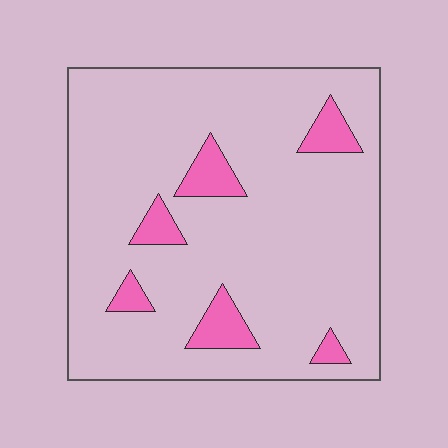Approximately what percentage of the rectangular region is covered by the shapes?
Approximately 10%.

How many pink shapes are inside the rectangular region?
6.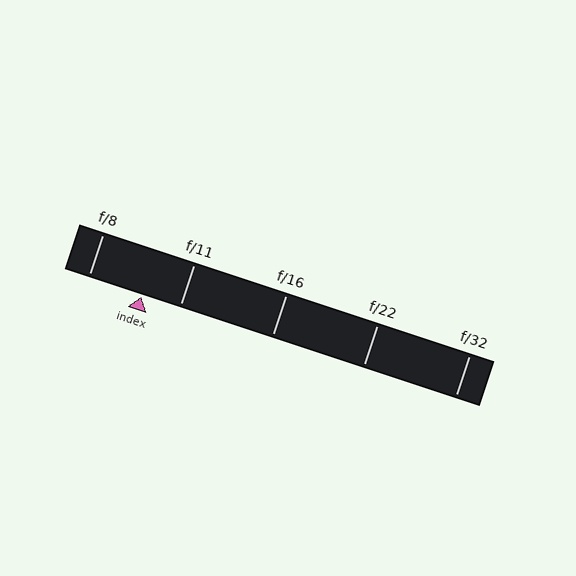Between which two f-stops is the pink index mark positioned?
The index mark is between f/8 and f/11.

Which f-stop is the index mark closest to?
The index mark is closest to f/11.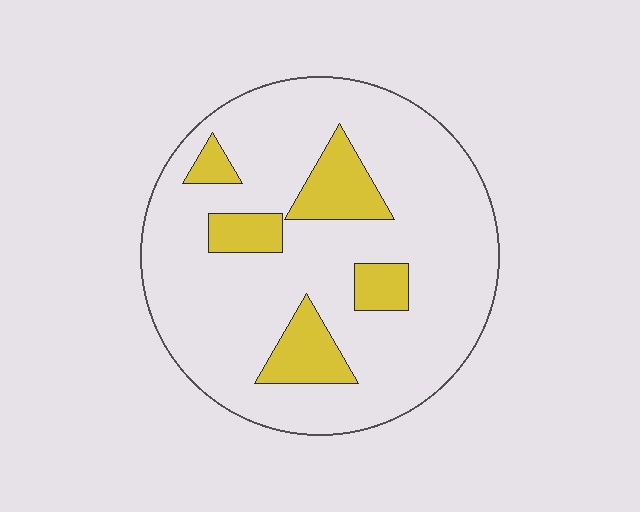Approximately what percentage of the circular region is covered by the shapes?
Approximately 15%.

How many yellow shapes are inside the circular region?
5.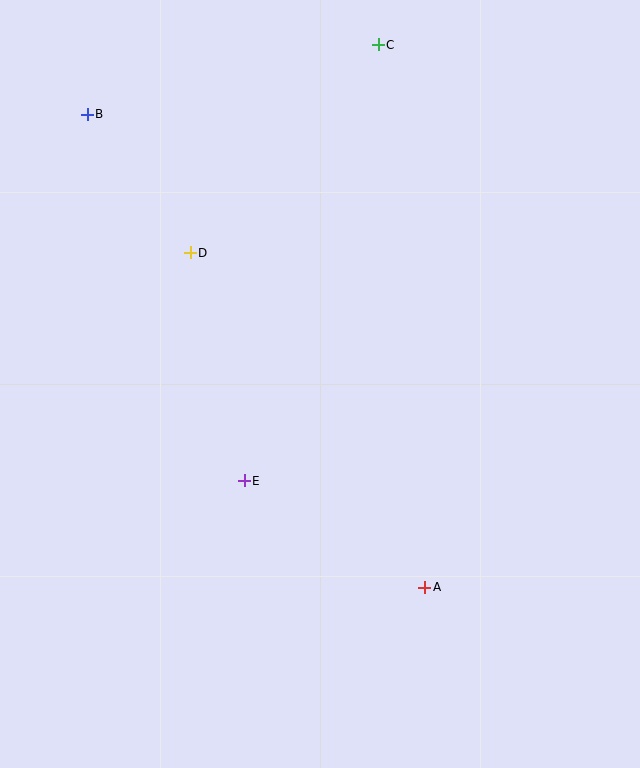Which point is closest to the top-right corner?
Point C is closest to the top-right corner.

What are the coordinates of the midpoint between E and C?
The midpoint between E and C is at (311, 263).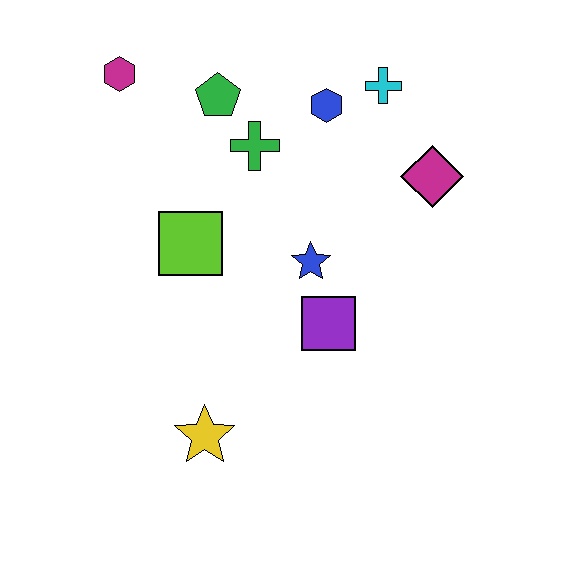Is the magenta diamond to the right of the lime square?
Yes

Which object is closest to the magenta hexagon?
The green pentagon is closest to the magenta hexagon.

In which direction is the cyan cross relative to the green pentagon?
The cyan cross is to the right of the green pentagon.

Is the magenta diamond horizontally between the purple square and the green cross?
No